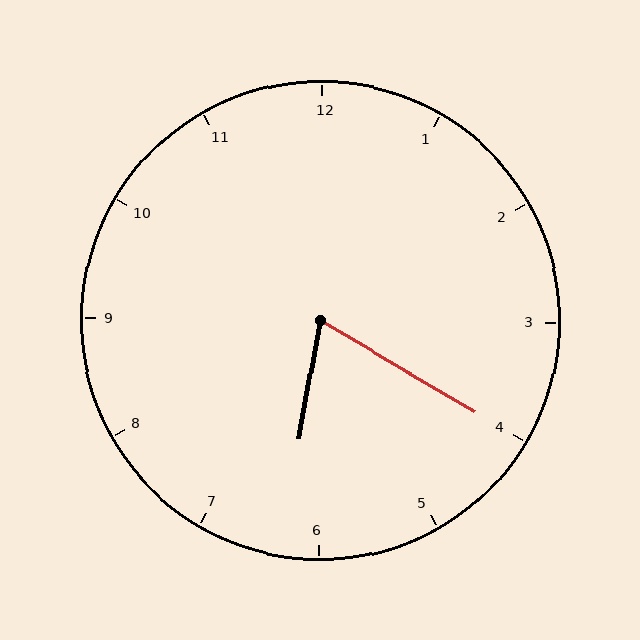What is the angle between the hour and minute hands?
Approximately 70 degrees.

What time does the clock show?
6:20.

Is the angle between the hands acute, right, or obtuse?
It is acute.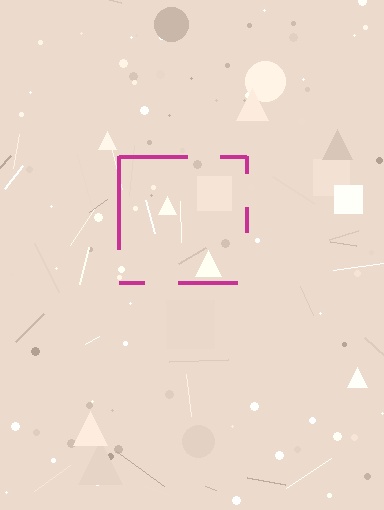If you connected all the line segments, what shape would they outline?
They would outline a square.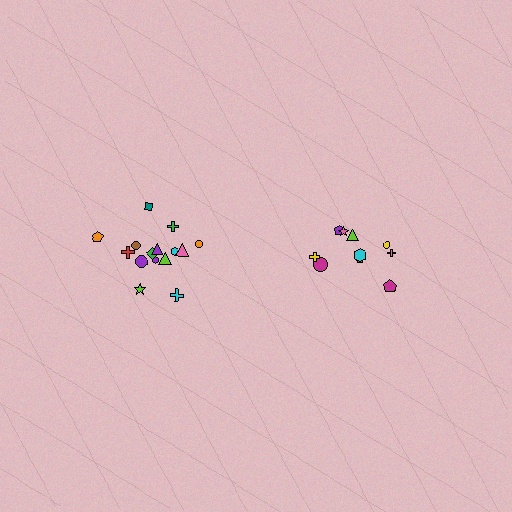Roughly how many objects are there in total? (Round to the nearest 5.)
Roughly 25 objects in total.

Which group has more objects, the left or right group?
The left group.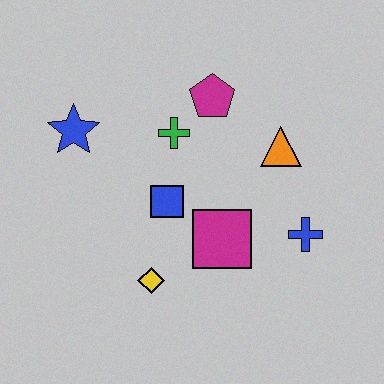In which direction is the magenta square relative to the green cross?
The magenta square is below the green cross.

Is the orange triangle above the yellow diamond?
Yes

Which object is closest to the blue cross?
The magenta square is closest to the blue cross.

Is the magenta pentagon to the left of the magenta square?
Yes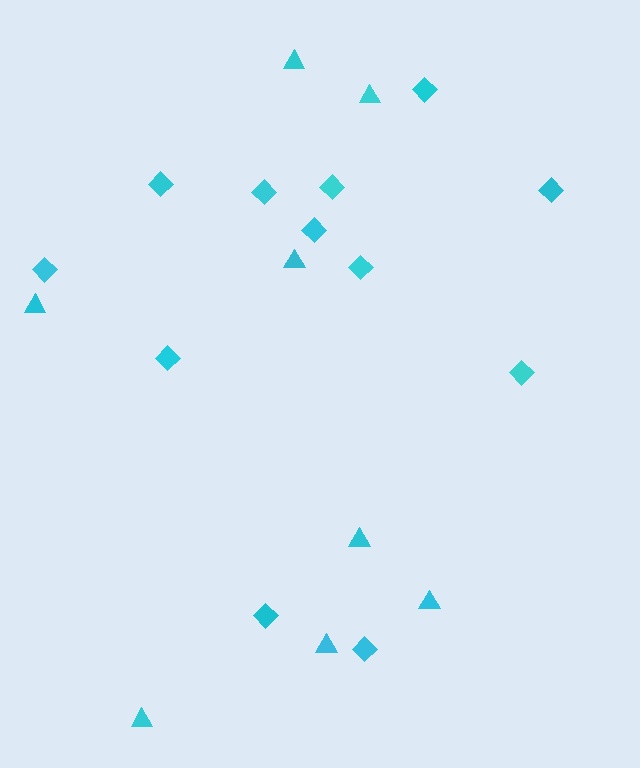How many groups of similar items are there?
There are 2 groups: one group of triangles (8) and one group of diamonds (12).